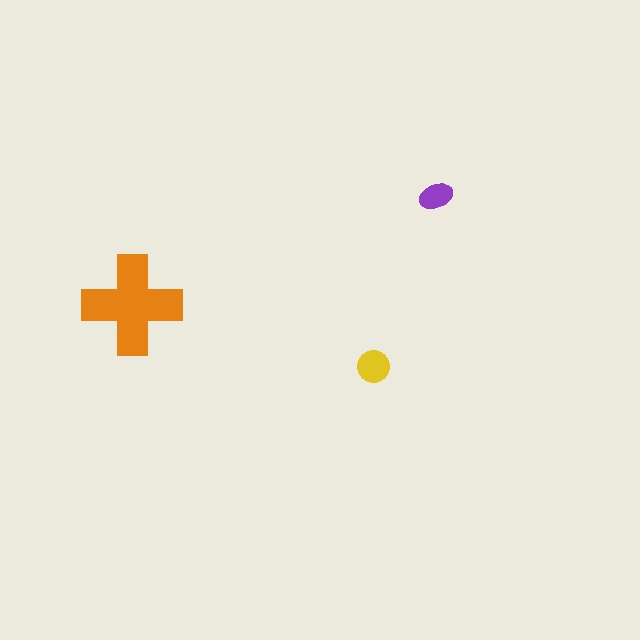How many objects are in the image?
There are 3 objects in the image.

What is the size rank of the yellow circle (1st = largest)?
2nd.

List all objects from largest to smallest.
The orange cross, the yellow circle, the purple ellipse.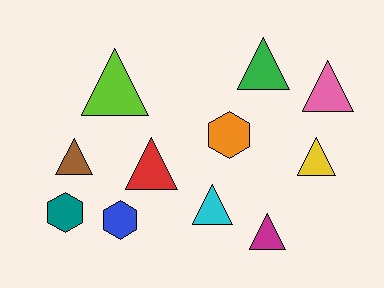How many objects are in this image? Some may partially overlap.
There are 11 objects.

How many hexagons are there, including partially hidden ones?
There are 3 hexagons.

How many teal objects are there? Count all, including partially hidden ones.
There is 1 teal object.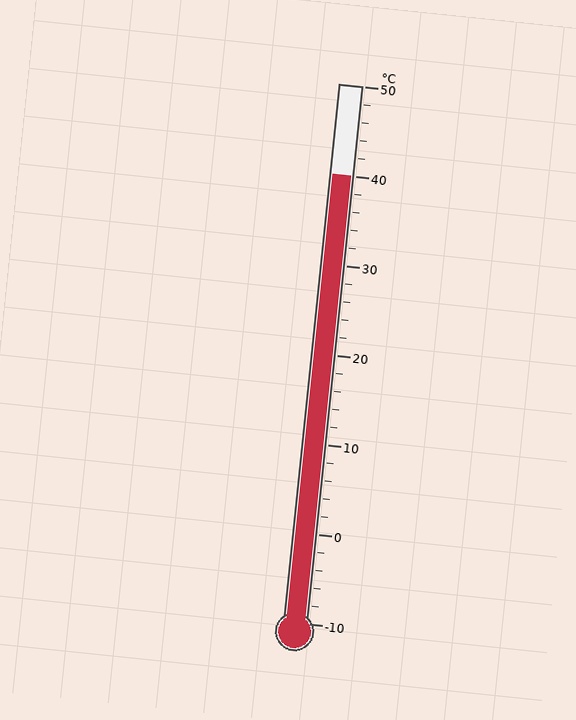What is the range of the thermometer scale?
The thermometer scale ranges from -10°C to 50°C.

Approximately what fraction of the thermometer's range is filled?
The thermometer is filled to approximately 85% of its range.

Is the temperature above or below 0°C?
The temperature is above 0°C.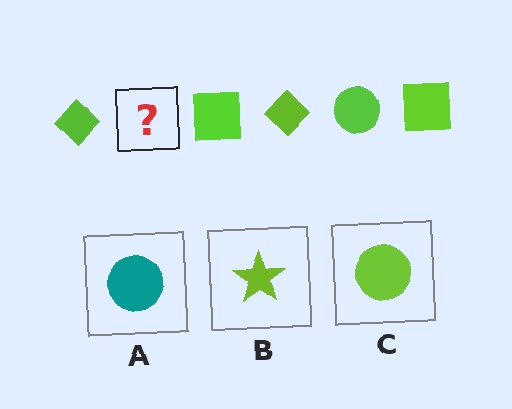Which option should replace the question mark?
Option C.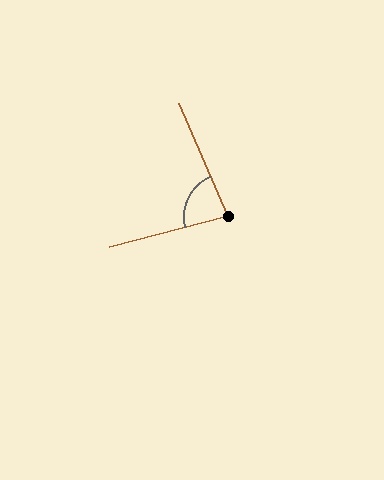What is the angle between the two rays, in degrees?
Approximately 81 degrees.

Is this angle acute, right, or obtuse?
It is acute.